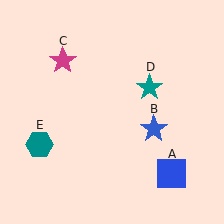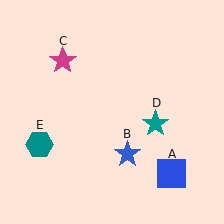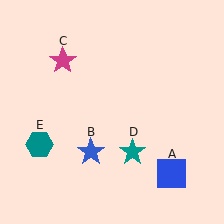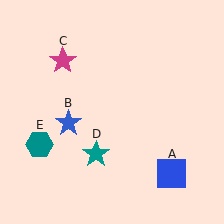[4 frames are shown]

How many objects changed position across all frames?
2 objects changed position: blue star (object B), teal star (object D).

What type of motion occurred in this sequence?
The blue star (object B), teal star (object D) rotated clockwise around the center of the scene.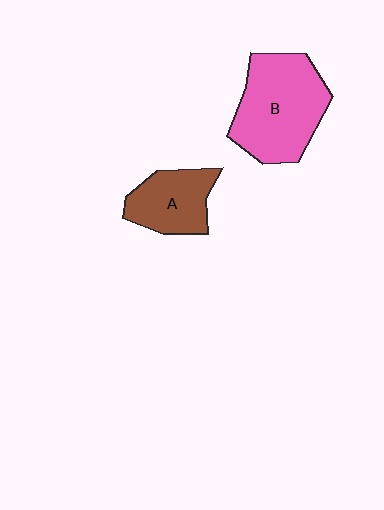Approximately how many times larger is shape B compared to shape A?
Approximately 1.7 times.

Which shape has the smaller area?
Shape A (brown).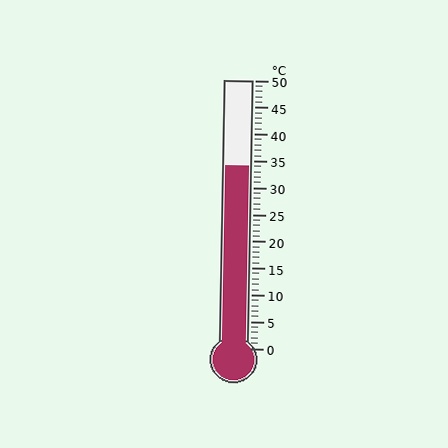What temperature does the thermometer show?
The thermometer shows approximately 34°C.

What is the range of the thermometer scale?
The thermometer scale ranges from 0°C to 50°C.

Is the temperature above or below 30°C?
The temperature is above 30°C.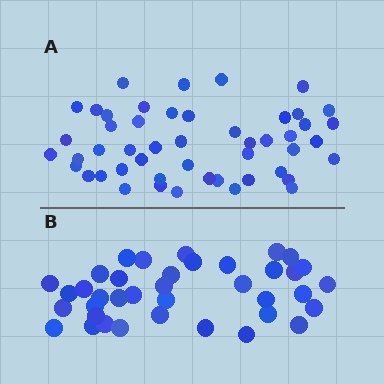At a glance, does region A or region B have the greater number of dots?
Region A (the top region) has more dots.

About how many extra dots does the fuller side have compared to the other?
Region A has roughly 12 or so more dots than region B.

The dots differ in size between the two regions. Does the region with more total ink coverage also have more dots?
No. Region B has more total ink coverage because its dots are larger, but region A actually contains more individual dots. Total area can be misleading — the number of items is what matters here.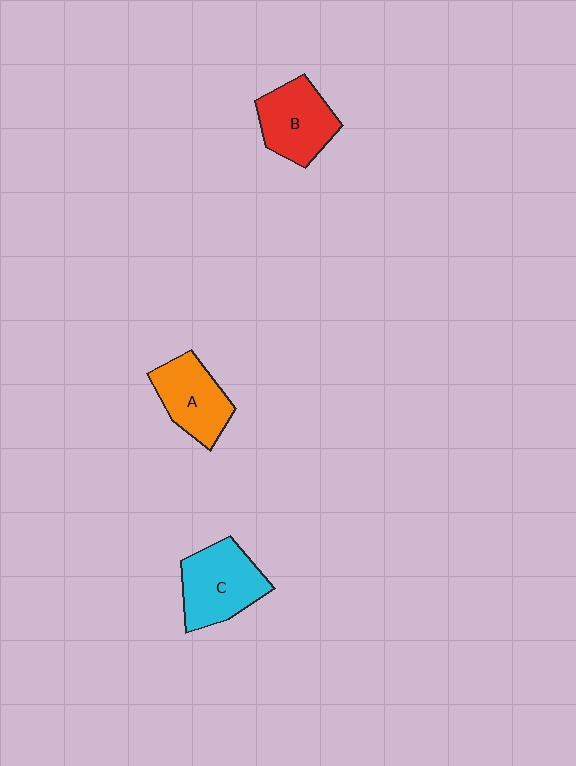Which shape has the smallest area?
Shape A (orange).